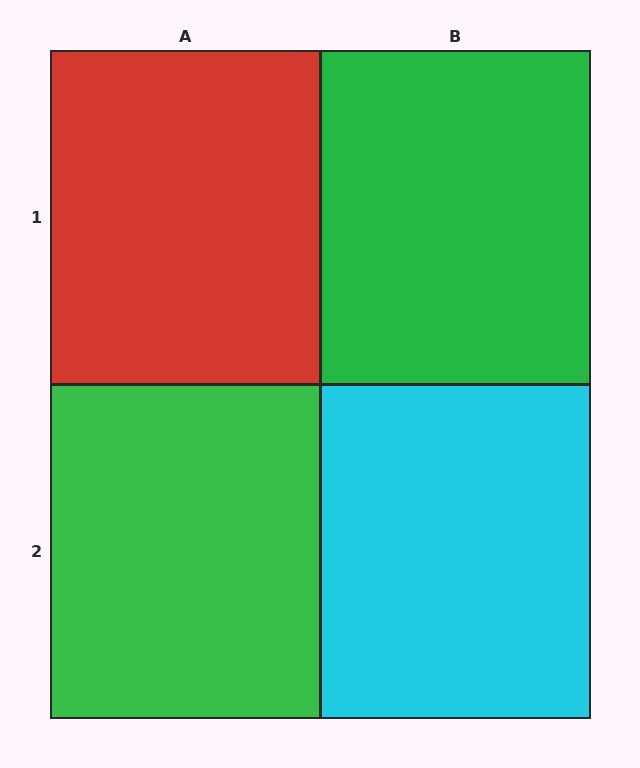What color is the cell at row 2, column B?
Cyan.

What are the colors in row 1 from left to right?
Red, green.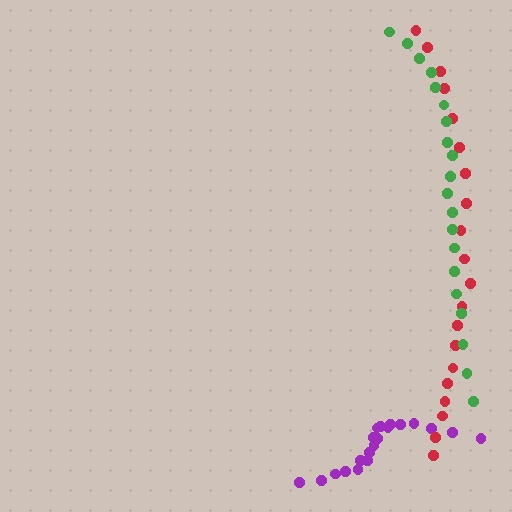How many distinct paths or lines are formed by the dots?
There are 3 distinct paths.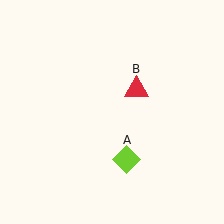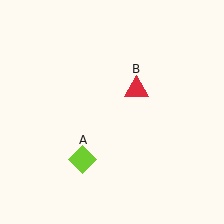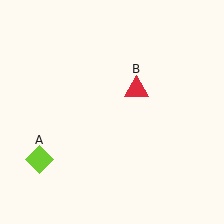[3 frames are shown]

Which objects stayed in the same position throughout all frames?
Red triangle (object B) remained stationary.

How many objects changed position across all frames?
1 object changed position: lime diamond (object A).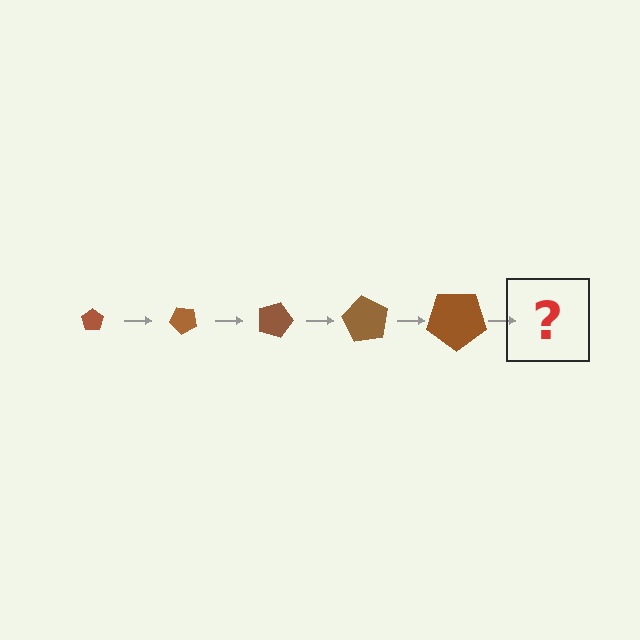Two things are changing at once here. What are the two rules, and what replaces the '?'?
The two rules are that the pentagon grows larger each step and it rotates 45 degrees each step. The '?' should be a pentagon, larger than the previous one and rotated 225 degrees from the start.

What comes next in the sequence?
The next element should be a pentagon, larger than the previous one and rotated 225 degrees from the start.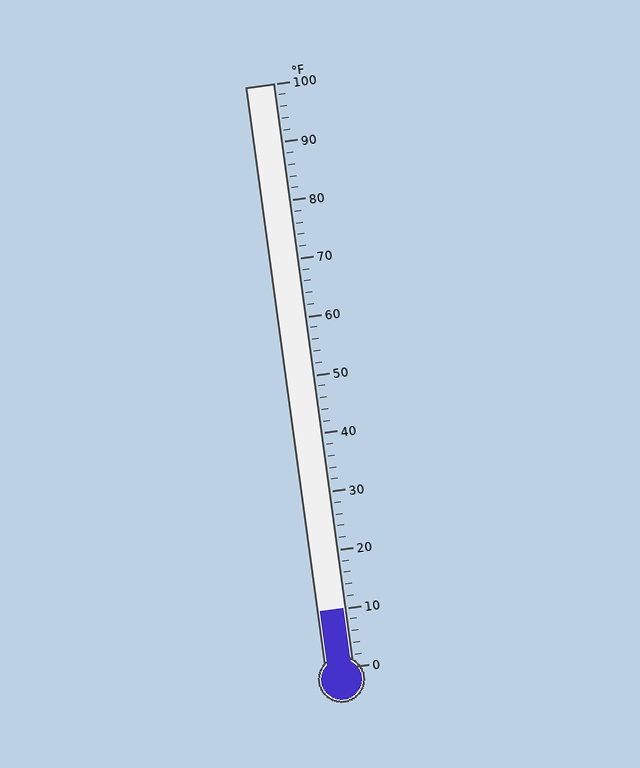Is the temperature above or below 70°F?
The temperature is below 70°F.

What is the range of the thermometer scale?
The thermometer scale ranges from 0°F to 100°F.